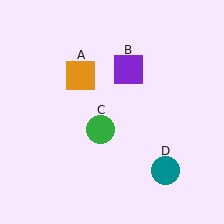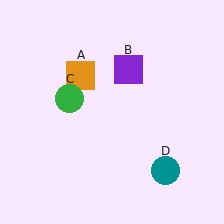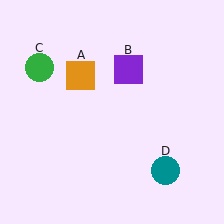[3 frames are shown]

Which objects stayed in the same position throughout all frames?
Orange square (object A) and purple square (object B) and teal circle (object D) remained stationary.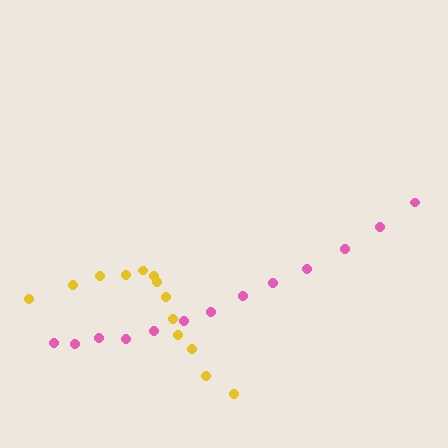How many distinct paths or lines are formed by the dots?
There are 2 distinct paths.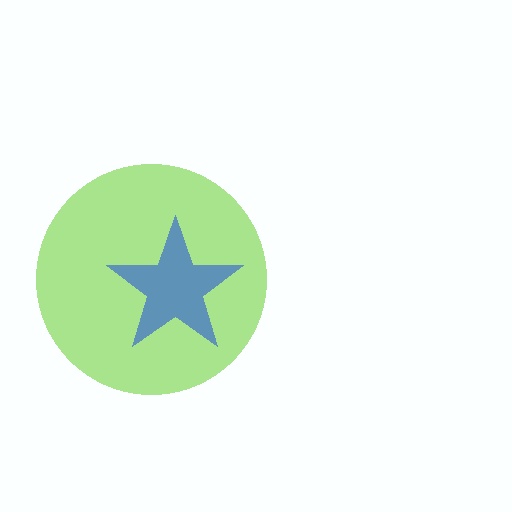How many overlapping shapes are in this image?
There are 2 overlapping shapes in the image.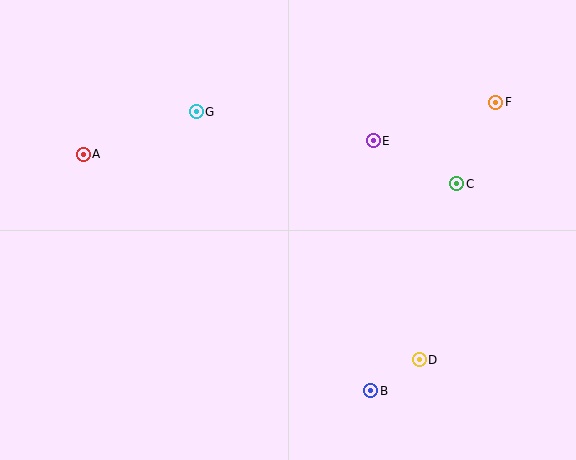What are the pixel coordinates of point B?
Point B is at (371, 391).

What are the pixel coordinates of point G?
Point G is at (196, 112).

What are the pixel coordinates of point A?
Point A is at (83, 154).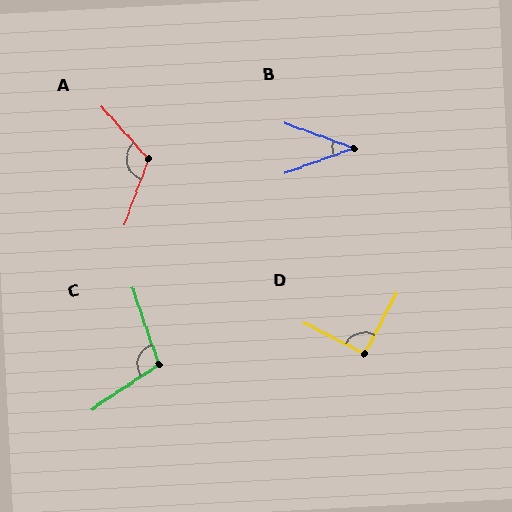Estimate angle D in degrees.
Approximately 91 degrees.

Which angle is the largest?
A, at approximately 118 degrees.